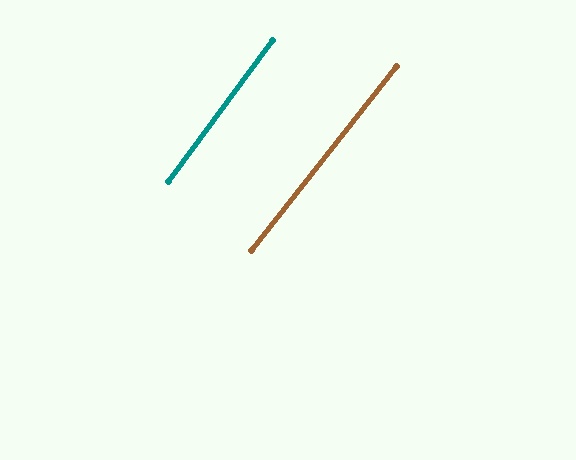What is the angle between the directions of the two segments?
Approximately 2 degrees.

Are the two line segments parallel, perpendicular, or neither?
Parallel — their directions differ by only 1.8°.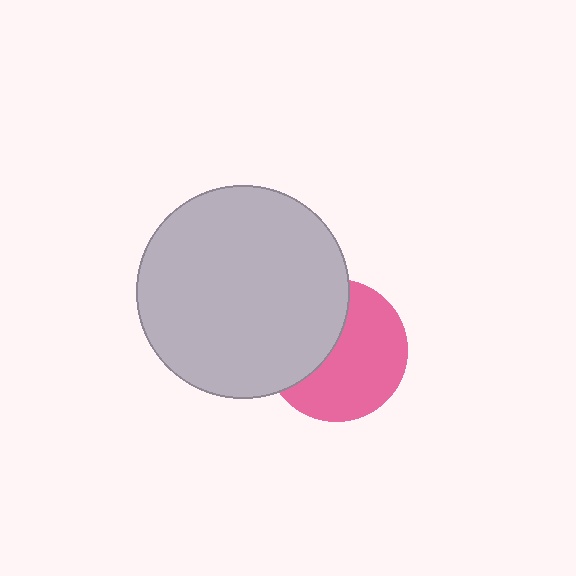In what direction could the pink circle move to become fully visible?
The pink circle could move right. That would shift it out from behind the light gray circle entirely.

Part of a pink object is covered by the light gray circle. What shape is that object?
It is a circle.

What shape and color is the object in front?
The object in front is a light gray circle.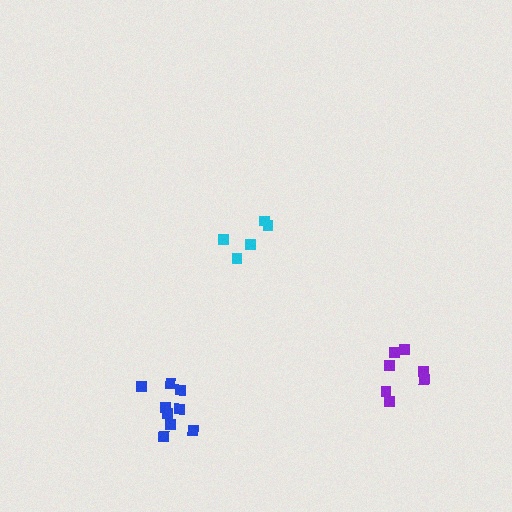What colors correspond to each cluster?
The clusters are colored: cyan, purple, blue.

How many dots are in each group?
Group 1: 5 dots, Group 2: 7 dots, Group 3: 9 dots (21 total).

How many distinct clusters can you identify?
There are 3 distinct clusters.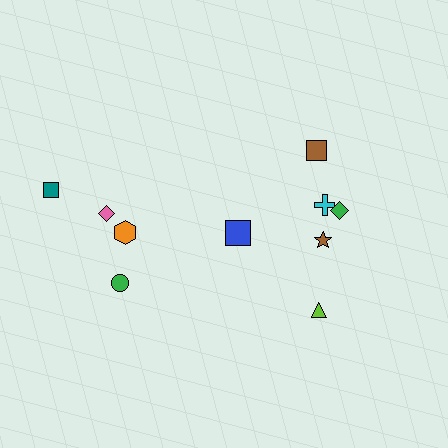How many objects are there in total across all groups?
There are 10 objects.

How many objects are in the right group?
There are 6 objects.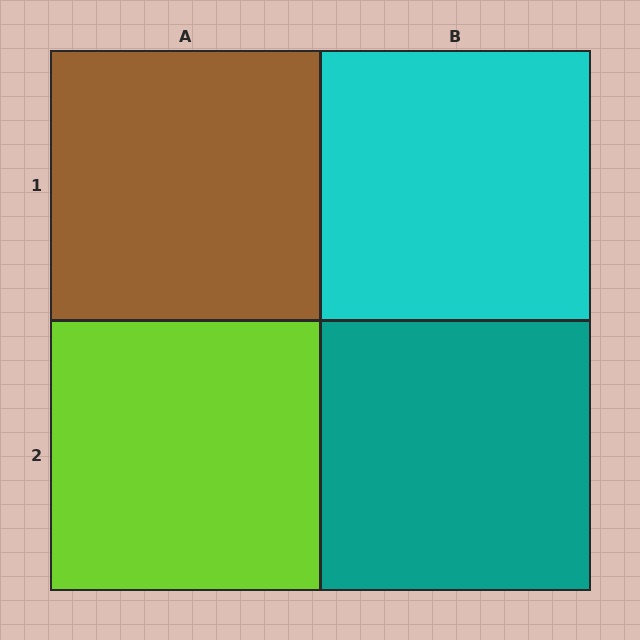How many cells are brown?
1 cell is brown.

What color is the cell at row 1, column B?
Cyan.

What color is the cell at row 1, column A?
Brown.